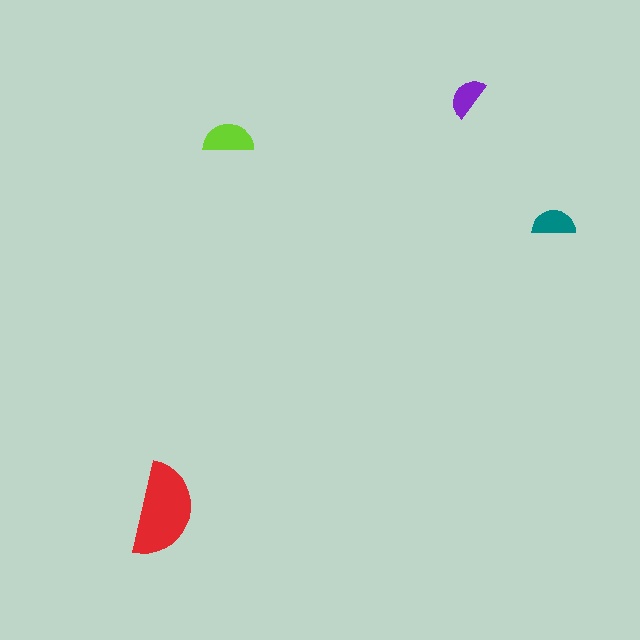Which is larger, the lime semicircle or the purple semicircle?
The lime one.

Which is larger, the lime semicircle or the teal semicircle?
The lime one.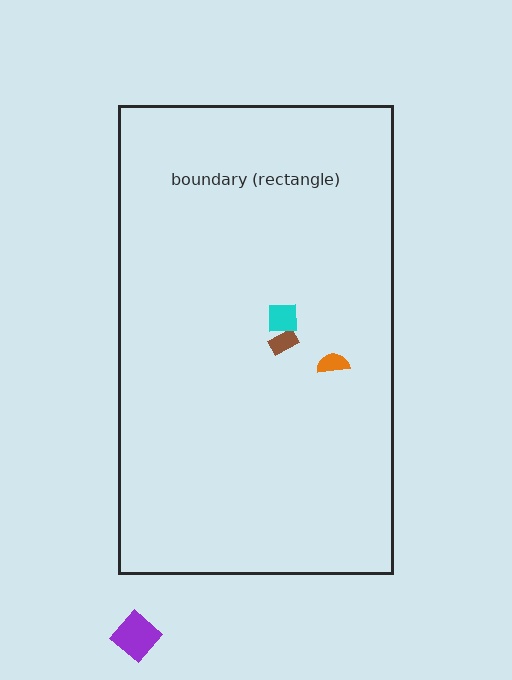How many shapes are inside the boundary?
3 inside, 1 outside.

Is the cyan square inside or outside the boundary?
Inside.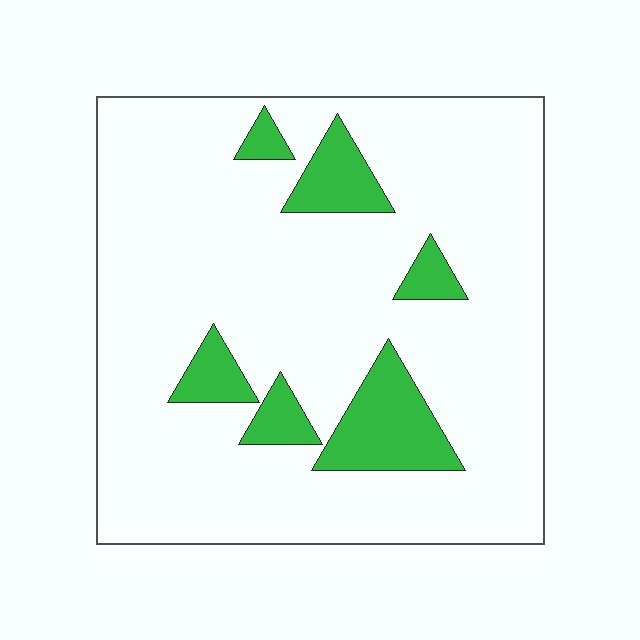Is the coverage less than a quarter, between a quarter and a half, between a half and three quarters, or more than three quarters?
Less than a quarter.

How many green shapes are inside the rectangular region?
6.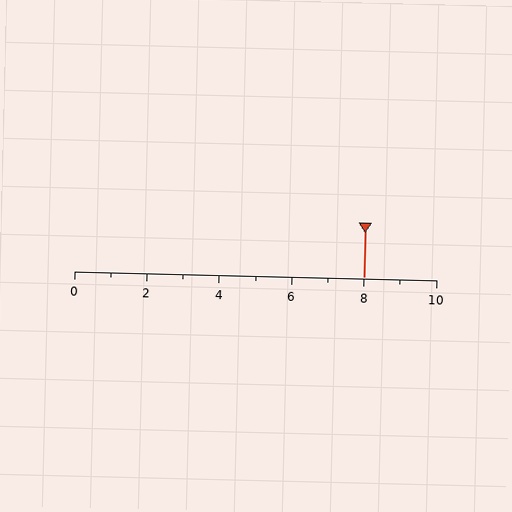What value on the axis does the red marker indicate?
The marker indicates approximately 8.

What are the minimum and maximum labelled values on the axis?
The axis runs from 0 to 10.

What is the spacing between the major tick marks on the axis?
The major ticks are spaced 2 apart.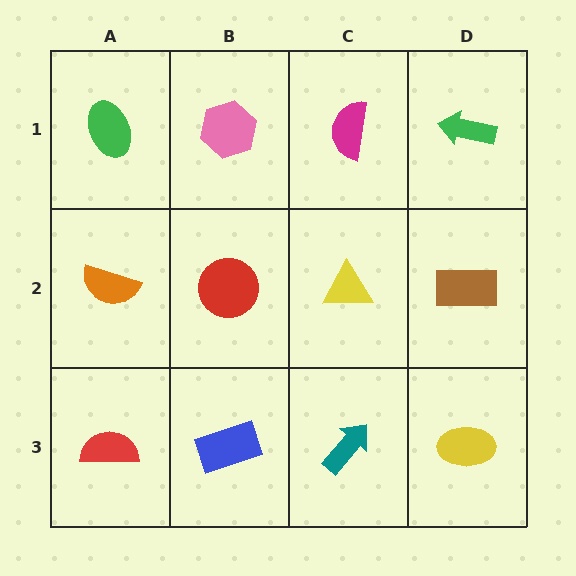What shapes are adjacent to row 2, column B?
A pink hexagon (row 1, column B), a blue rectangle (row 3, column B), an orange semicircle (row 2, column A), a yellow triangle (row 2, column C).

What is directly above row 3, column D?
A brown rectangle.